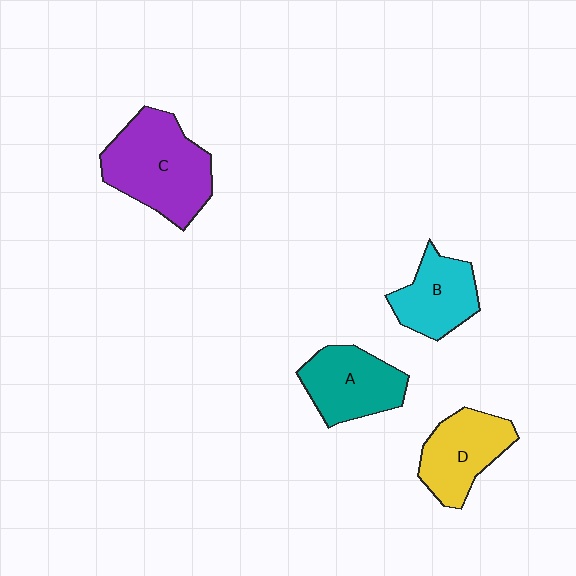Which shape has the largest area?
Shape C (purple).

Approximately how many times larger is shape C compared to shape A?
Approximately 1.4 times.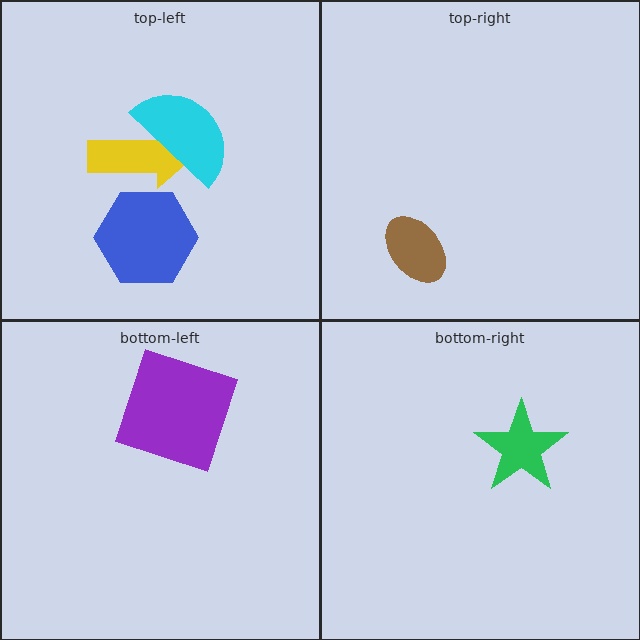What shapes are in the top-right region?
The brown ellipse.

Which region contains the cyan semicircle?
The top-left region.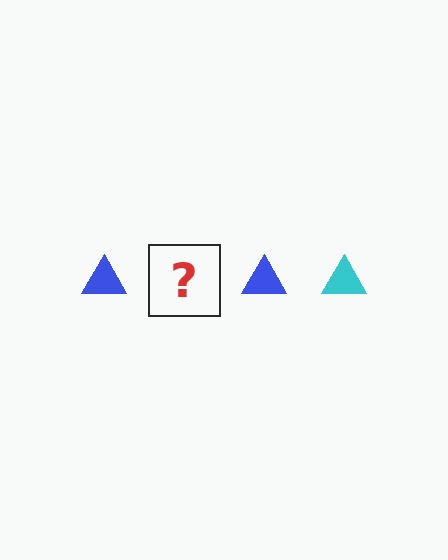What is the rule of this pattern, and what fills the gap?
The rule is that the pattern cycles through blue, cyan triangles. The gap should be filled with a cyan triangle.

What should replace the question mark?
The question mark should be replaced with a cyan triangle.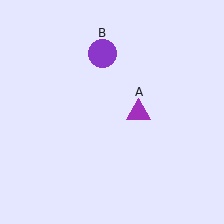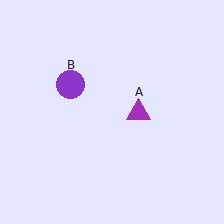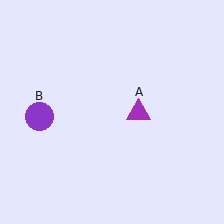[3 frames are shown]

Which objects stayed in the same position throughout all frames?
Purple triangle (object A) remained stationary.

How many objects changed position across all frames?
1 object changed position: purple circle (object B).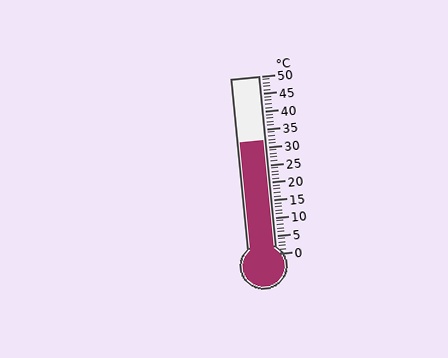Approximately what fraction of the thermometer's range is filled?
The thermometer is filled to approximately 65% of its range.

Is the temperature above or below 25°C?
The temperature is above 25°C.